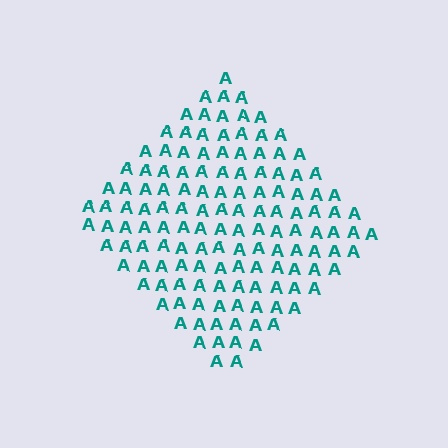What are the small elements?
The small elements are letter A's.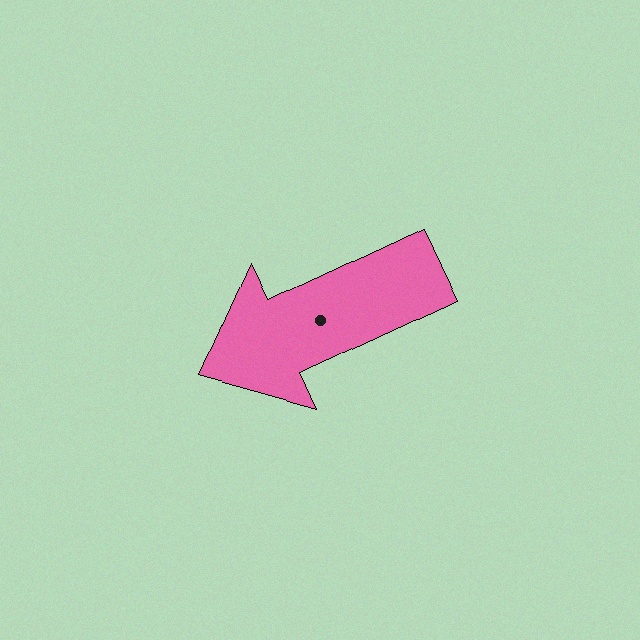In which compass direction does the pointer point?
Southwest.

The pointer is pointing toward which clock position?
Roughly 8 o'clock.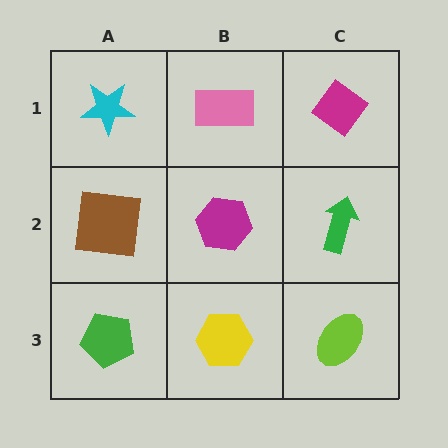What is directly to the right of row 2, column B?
A green arrow.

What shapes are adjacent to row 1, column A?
A brown square (row 2, column A), a pink rectangle (row 1, column B).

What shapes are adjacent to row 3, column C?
A green arrow (row 2, column C), a yellow hexagon (row 3, column B).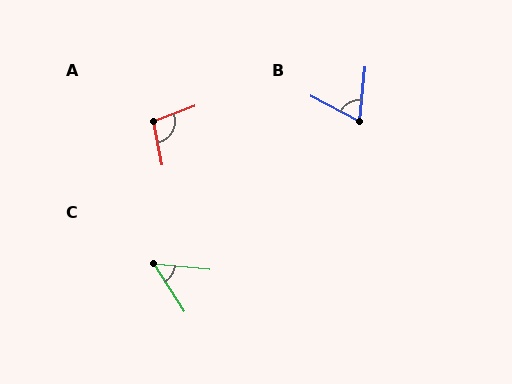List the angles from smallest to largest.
C (52°), B (68°), A (99°).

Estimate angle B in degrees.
Approximately 68 degrees.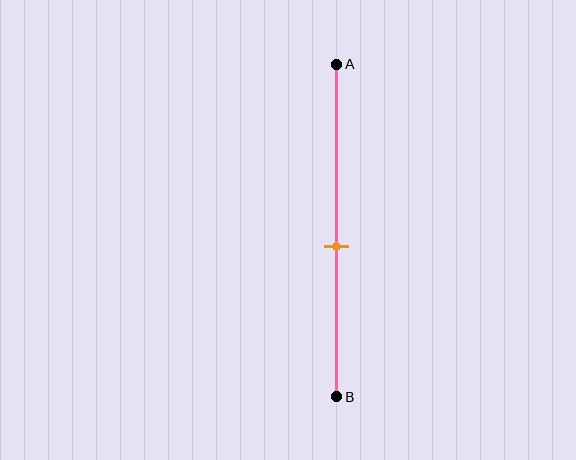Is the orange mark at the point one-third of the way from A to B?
No, the mark is at about 55% from A, not at the 33% one-third point.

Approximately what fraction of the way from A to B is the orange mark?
The orange mark is approximately 55% of the way from A to B.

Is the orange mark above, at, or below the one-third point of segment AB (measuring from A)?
The orange mark is below the one-third point of segment AB.